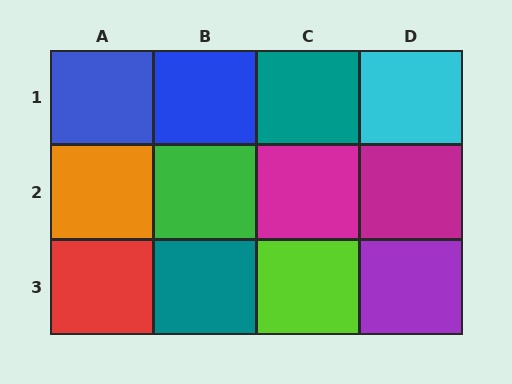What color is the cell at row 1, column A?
Blue.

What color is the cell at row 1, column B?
Blue.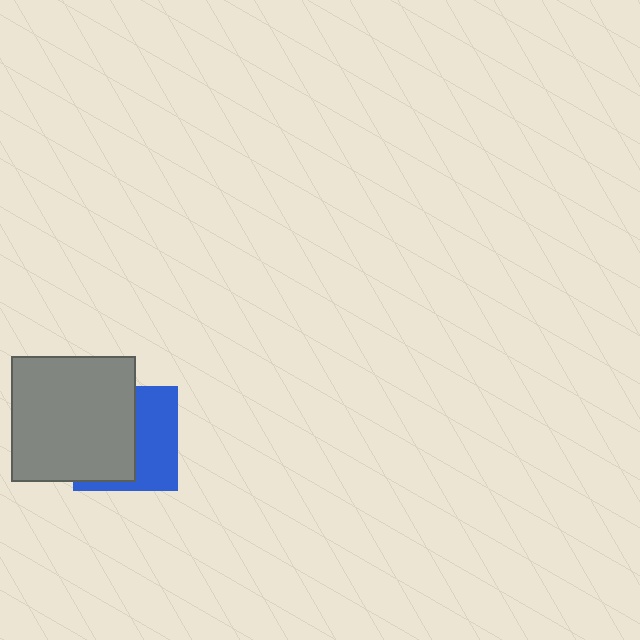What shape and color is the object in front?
The object in front is a gray square.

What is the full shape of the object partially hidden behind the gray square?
The partially hidden object is a blue square.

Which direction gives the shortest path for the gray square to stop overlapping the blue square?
Moving left gives the shortest separation.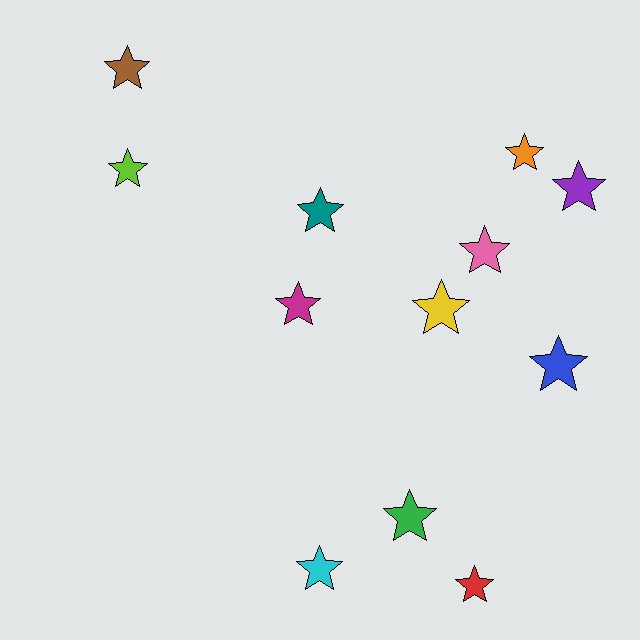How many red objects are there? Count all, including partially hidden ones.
There is 1 red object.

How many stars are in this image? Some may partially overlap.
There are 12 stars.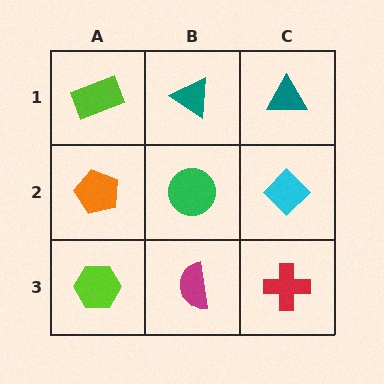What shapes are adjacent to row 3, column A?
An orange pentagon (row 2, column A), a magenta semicircle (row 3, column B).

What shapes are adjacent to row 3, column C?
A cyan diamond (row 2, column C), a magenta semicircle (row 3, column B).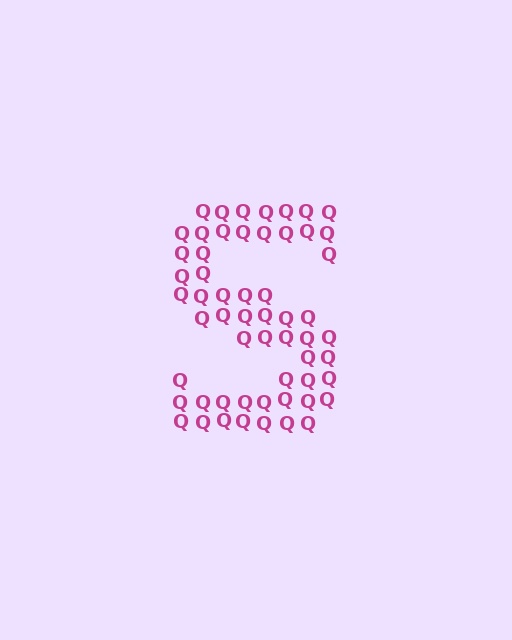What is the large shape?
The large shape is the letter S.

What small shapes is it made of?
It is made of small letter Q's.